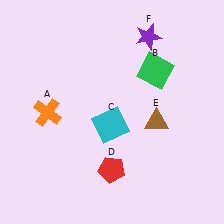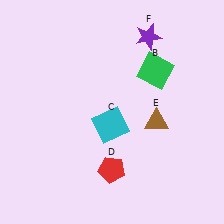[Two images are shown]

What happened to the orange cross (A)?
The orange cross (A) was removed in Image 2. It was in the bottom-left area of Image 1.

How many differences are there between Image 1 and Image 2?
There is 1 difference between the two images.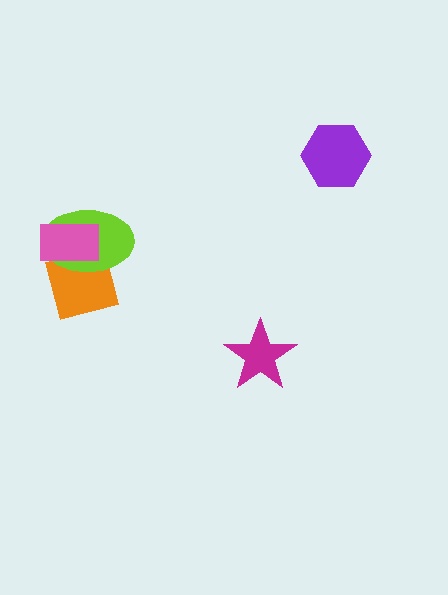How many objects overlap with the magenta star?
0 objects overlap with the magenta star.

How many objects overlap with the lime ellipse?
2 objects overlap with the lime ellipse.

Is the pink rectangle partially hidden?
No, no other shape covers it.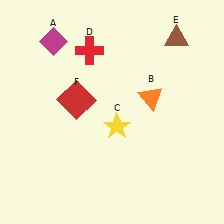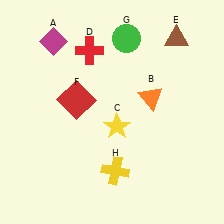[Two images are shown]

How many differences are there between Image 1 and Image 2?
There are 2 differences between the two images.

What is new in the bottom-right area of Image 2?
A yellow cross (H) was added in the bottom-right area of Image 2.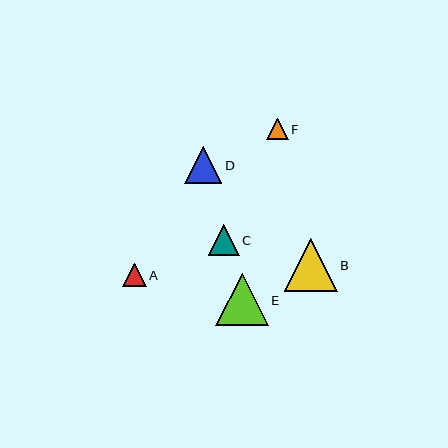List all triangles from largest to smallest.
From largest to smallest: B, E, D, C, A, F.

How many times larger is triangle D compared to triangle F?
Triangle D is approximately 1.8 times the size of triangle F.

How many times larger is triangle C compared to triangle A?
Triangle C is approximately 1.4 times the size of triangle A.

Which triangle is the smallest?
Triangle F is the smallest with a size of approximately 21 pixels.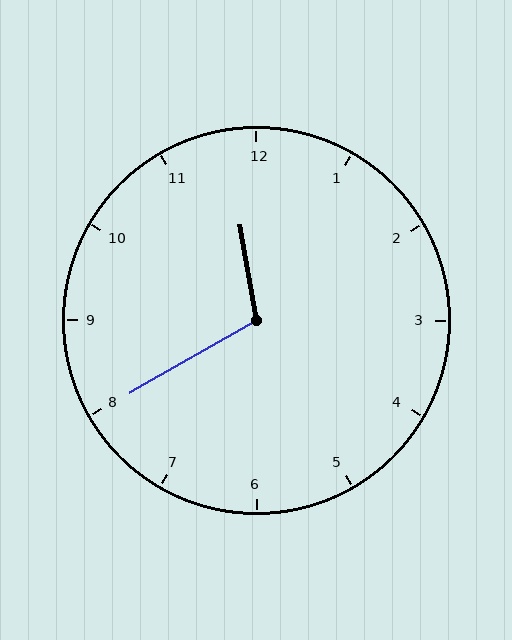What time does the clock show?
11:40.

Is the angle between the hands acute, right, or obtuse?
It is obtuse.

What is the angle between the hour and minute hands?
Approximately 110 degrees.